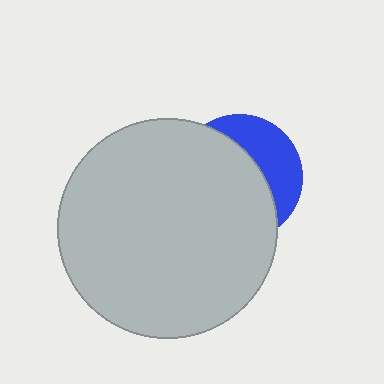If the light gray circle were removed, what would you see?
You would see the complete blue circle.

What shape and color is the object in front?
The object in front is a light gray circle.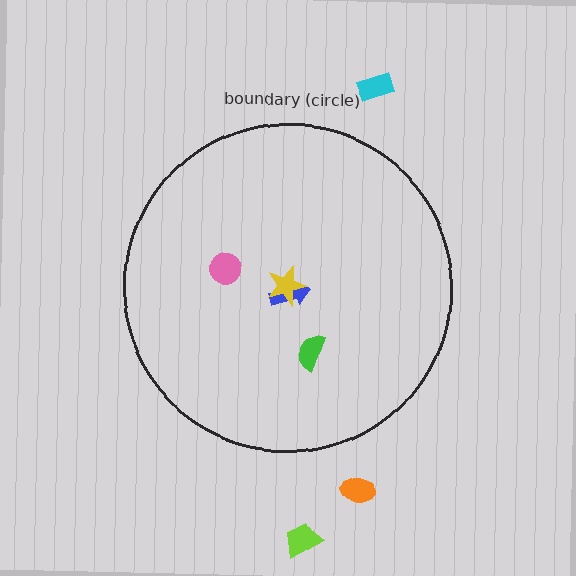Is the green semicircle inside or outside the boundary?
Inside.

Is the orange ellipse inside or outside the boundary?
Outside.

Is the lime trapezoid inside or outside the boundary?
Outside.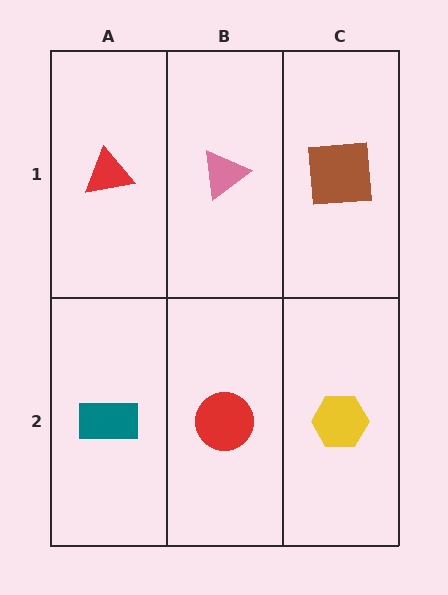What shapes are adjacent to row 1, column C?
A yellow hexagon (row 2, column C), a pink triangle (row 1, column B).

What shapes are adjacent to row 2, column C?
A brown square (row 1, column C), a red circle (row 2, column B).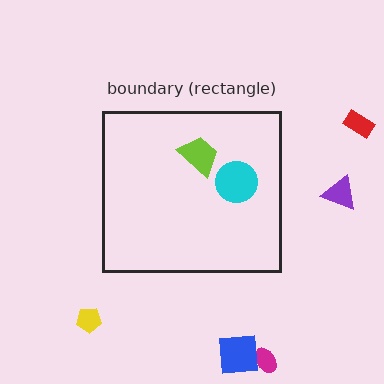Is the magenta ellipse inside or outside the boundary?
Outside.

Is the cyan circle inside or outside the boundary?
Inside.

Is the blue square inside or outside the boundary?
Outside.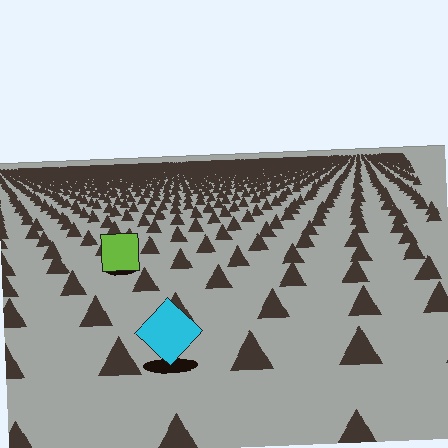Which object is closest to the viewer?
The cyan diamond is closest. The texture marks near it are larger and more spread out.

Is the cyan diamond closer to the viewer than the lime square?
Yes. The cyan diamond is closer — you can tell from the texture gradient: the ground texture is coarser near it.